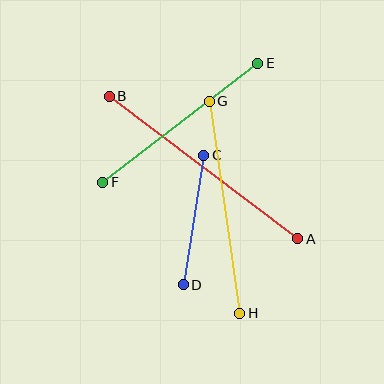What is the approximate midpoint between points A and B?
The midpoint is at approximately (203, 167) pixels.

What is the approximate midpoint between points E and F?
The midpoint is at approximately (180, 123) pixels.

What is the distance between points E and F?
The distance is approximately 195 pixels.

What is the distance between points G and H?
The distance is approximately 214 pixels.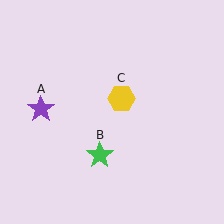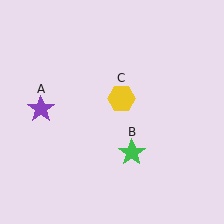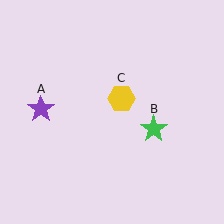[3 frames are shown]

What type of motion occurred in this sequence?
The green star (object B) rotated counterclockwise around the center of the scene.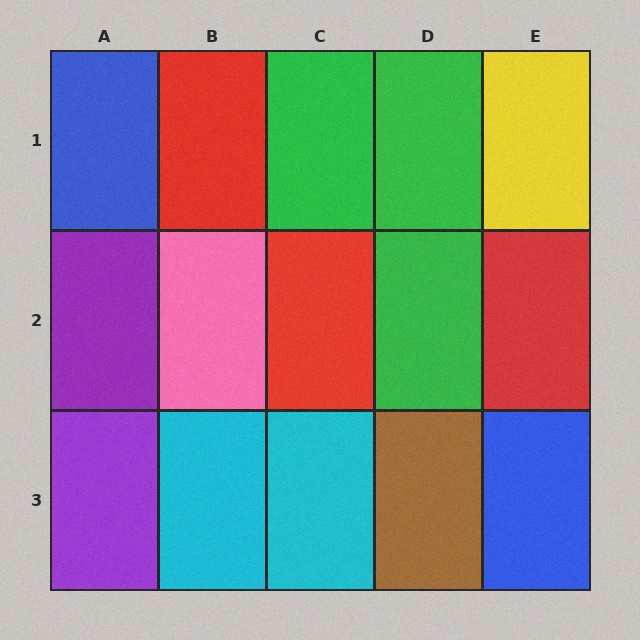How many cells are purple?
2 cells are purple.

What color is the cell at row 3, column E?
Blue.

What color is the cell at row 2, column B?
Pink.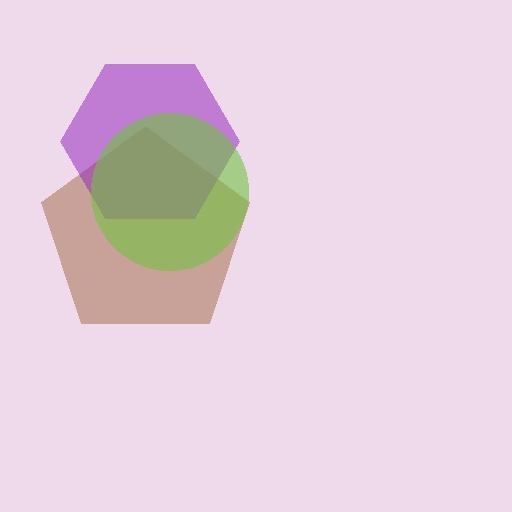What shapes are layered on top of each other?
The layered shapes are: a brown pentagon, a purple hexagon, a lime circle.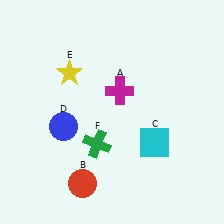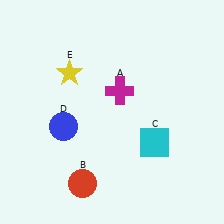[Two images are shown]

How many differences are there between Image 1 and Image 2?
There is 1 difference between the two images.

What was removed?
The green cross (F) was removed in Image 2.